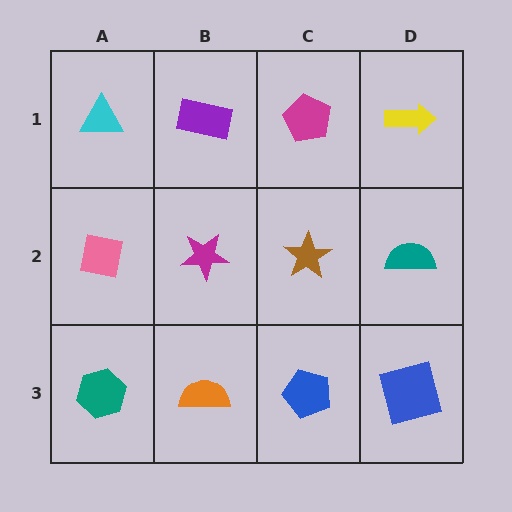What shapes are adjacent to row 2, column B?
A purple rectangle (row 1, column B), an orange semicircle (row 3, column B), a pink square (row 2, column A), a brown star (row 2, column C).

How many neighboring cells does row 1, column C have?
3.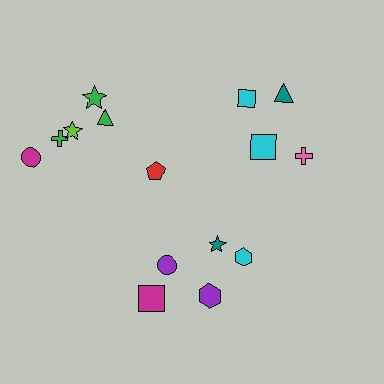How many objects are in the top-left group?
There are 6 objects.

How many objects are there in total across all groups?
There are 15 objects.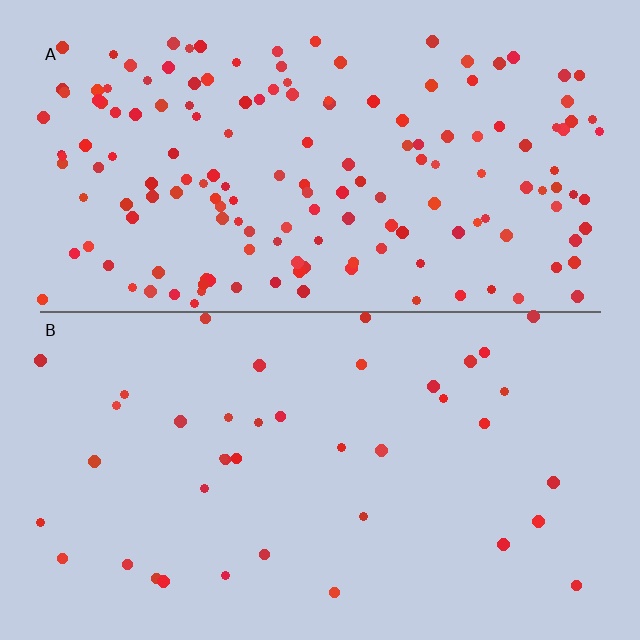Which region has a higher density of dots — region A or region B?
A (the top).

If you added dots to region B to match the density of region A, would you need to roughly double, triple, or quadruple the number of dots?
Approximately quadruple.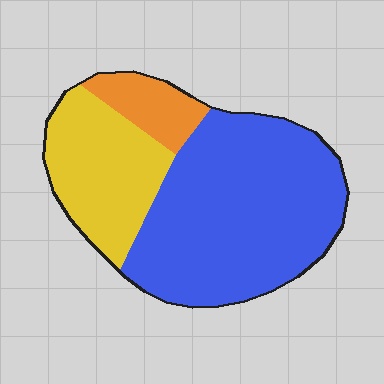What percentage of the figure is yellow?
Yellow covers 28% of the figure.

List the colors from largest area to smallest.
From largest to smallest: blue, yellow, orange.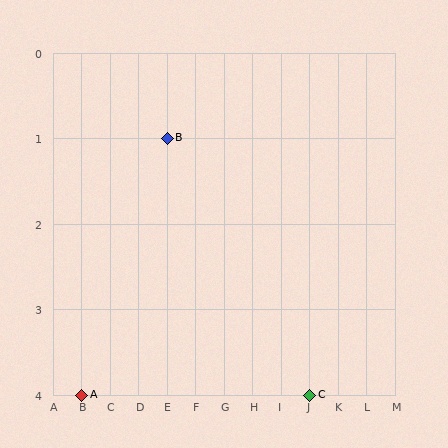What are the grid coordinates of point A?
Point A is at grid coordinates (B, 4).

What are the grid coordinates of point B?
Point B is at grid coordinates (E, 1).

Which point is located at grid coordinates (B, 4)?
Point A is at (B, 4).